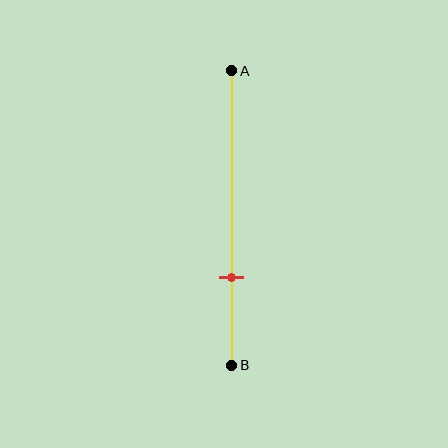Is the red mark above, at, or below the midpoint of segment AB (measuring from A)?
The red mark is below the midpoint of segment AB.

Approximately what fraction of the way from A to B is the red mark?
The red mark is approximately 70% of the way from A to B.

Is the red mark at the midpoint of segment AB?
No, the mark is at about 70% from A, not at the 50% midpoint.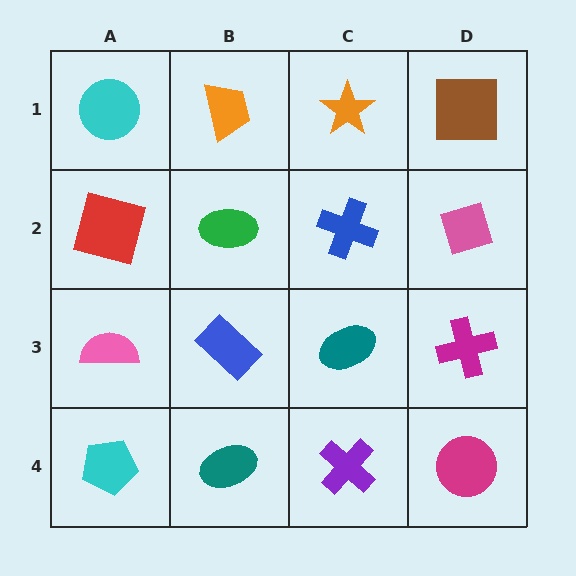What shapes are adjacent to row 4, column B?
A blue rectangle (row 3, column B), a cyan pentagon (row 4, column A), a purple cross (row 4, column C).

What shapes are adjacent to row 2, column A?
A cyan circle (row 1, column A), a pink semicircle (row 3, column A), a green ellipse (row 2, column B).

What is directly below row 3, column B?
A teal ellipse.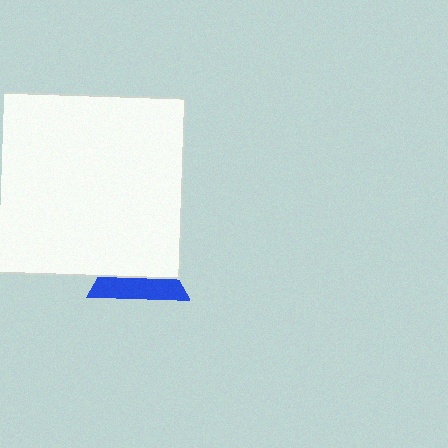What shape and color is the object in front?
The object in front is a white rectangle.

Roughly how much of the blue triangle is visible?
A small part of it is visible (roughly 39%).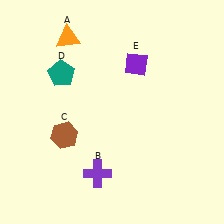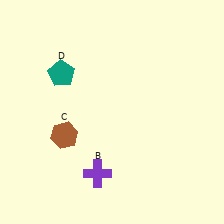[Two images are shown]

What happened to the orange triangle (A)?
The orange triangle (A) was removed in Image 2. It was in the top-left area of Image 1.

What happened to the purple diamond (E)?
The purple diamond (E) was removed in Image 2. It was in the top-right area of Image 1.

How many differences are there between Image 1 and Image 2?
There are 2 differences between the two images.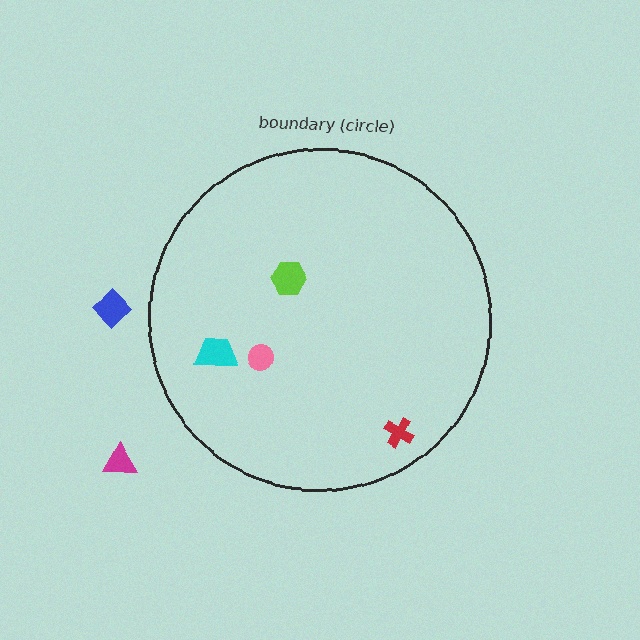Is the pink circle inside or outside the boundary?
Inside.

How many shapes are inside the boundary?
4 inside, 2 outside.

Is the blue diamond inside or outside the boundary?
Outside.